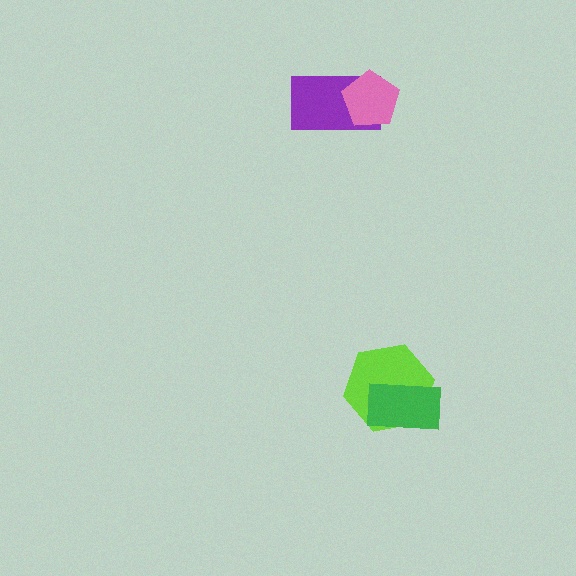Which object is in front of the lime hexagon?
The green rectangle is in front of the lime hexagon.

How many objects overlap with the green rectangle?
1 object overlaps with the green rectangle.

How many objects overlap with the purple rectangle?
1 object overlaps with the purple rectangle.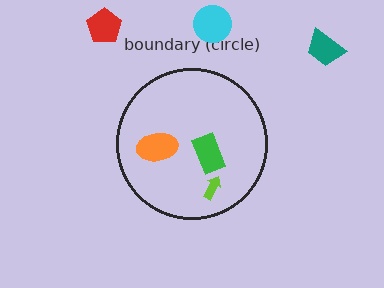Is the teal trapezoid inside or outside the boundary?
Outside.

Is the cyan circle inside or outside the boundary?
Outside.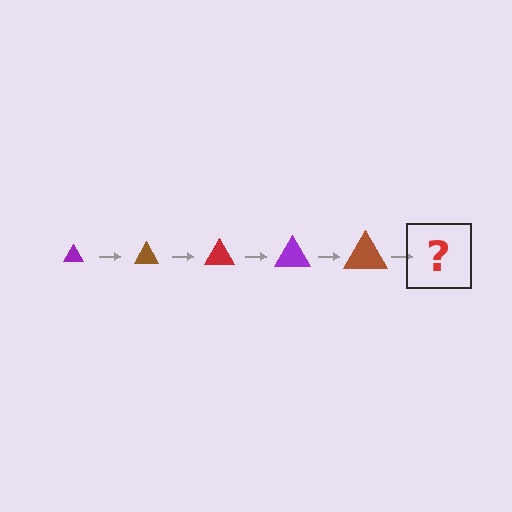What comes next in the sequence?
The next element should be a red triangle, larger than the previous one.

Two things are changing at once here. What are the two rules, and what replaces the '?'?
The two rules are that the triangle grows larger each step and the color cycles through purple, brown, and red. The '?' should be a red triangle, larger than the previous one.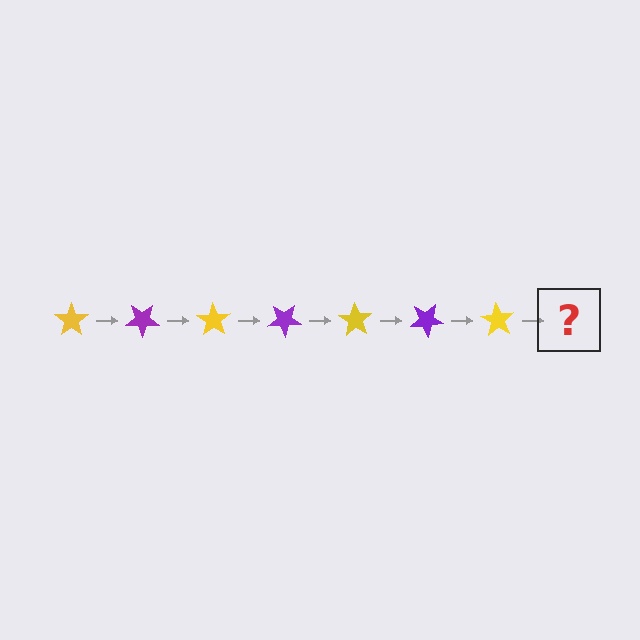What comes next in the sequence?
The next element should be a purple star, rotated 245 degrees from the start.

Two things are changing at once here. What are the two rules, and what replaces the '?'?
The two rules are that it rotates 35 degrees each step and the color cycles through yellow and purple. The '?' should be a purple star, rotated 245 degrees from the start.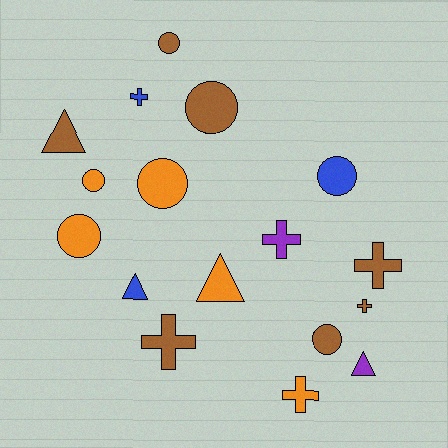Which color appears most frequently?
Brown, with 7 objects.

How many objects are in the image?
There are 17 objects.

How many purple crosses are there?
There is 1 purple cross.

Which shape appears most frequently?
Circle, with 7 objects.